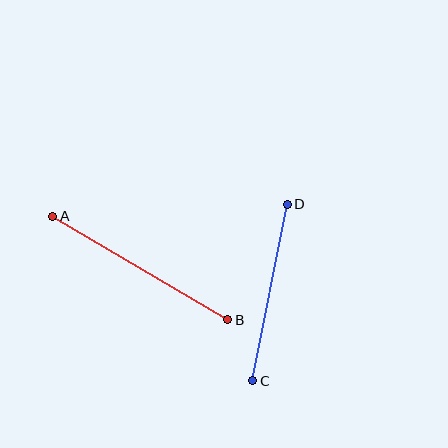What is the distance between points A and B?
The distance is approximately 203 pixels.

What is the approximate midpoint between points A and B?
The midpoint is at approximately (140, 268) pixels.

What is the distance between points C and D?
The distance is approximately 180 pixels.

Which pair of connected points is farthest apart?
Points A and B are farthest apart.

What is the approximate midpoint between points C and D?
The midpoint is at approximately (270, 292) pixels.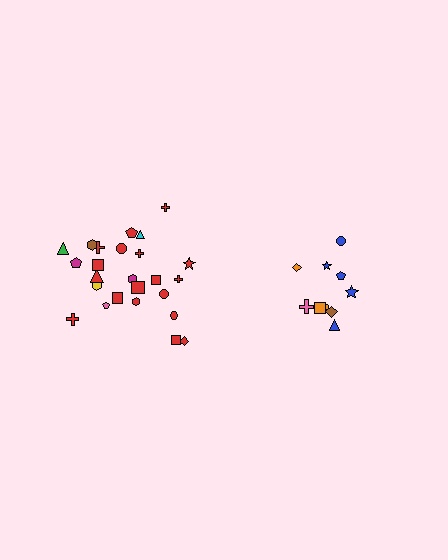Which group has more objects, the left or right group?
The left group.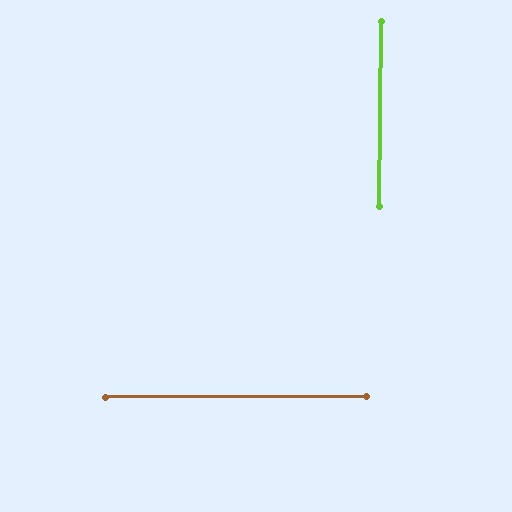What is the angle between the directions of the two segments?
Approximately 89 degrees.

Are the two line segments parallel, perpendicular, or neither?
Perpendicular — they meet at approximately 89°.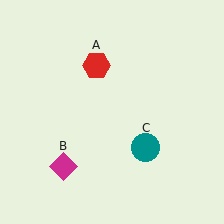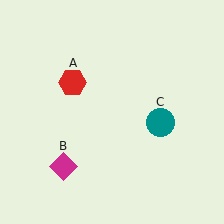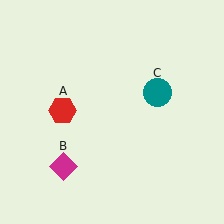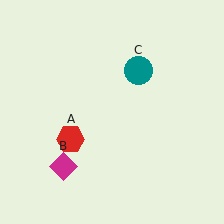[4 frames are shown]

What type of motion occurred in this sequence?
The red hexagon (object A), teal circle (object C) rotated counterclockwise around the center of the scene.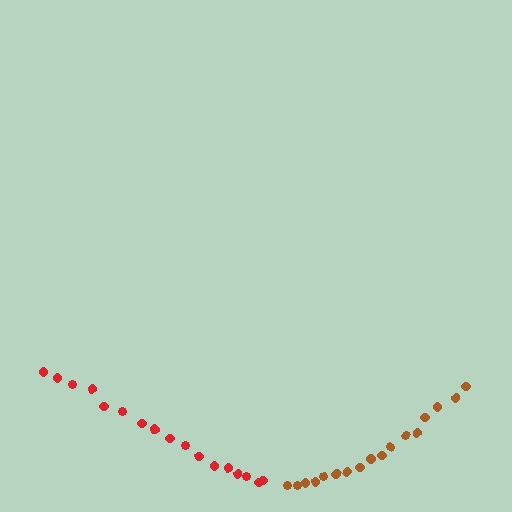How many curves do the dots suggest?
There are 2 distinct paths.